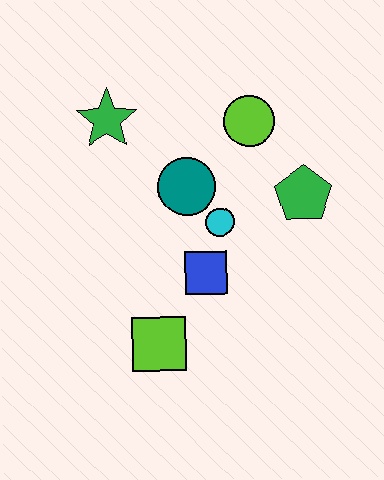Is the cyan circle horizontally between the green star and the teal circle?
No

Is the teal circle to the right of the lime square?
Yes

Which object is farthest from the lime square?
The lime circle is farthest from the lime square.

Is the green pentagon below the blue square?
No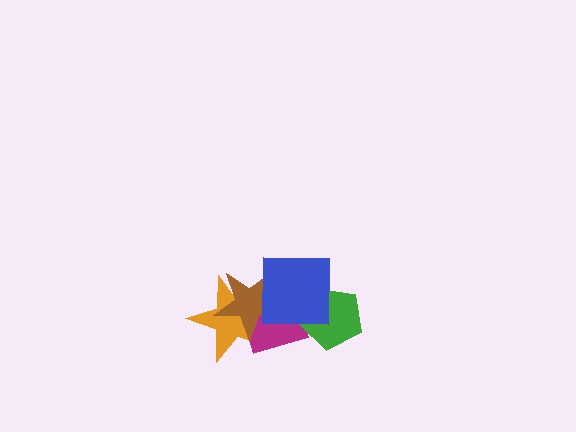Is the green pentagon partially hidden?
Yes, it is partially covered by another shape.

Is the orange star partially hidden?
Yes, it is partially covered by another shape.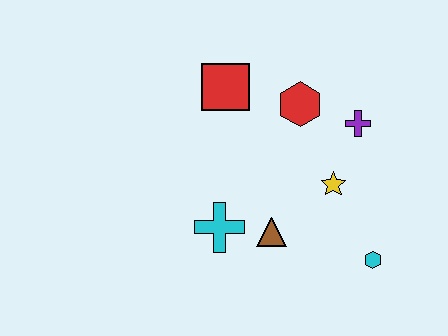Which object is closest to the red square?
The red hexagon is closest to the red square.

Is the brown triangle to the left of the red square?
No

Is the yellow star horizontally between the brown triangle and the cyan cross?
No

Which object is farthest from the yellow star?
The red square is farthest from the yellow star.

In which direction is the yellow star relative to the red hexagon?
The yellow star is below the red hexagon.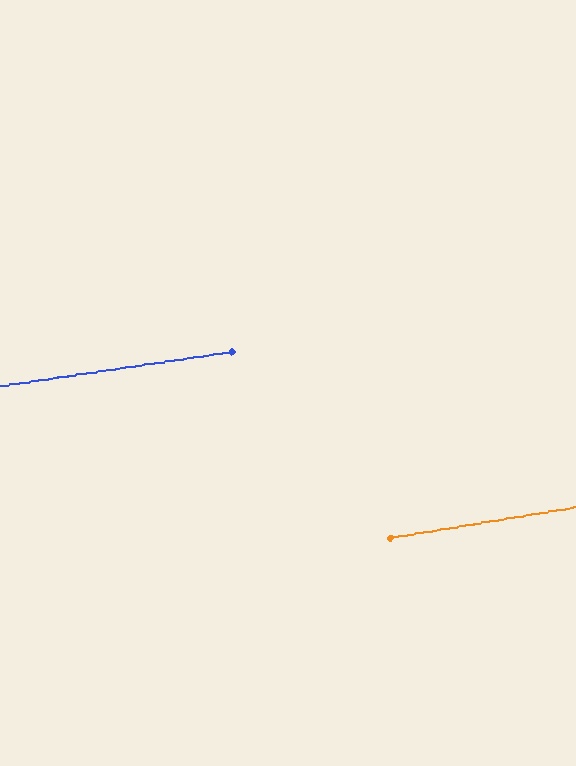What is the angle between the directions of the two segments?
Approximately 1 degree.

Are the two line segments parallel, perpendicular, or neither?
Parallel — their directions differ by only 0.8°.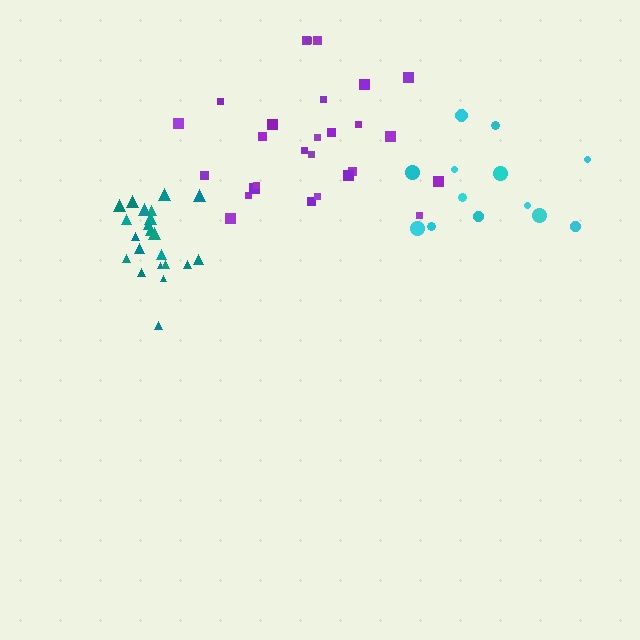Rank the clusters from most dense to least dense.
teal, purple, cyan.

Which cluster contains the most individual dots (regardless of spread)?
Purple (27).